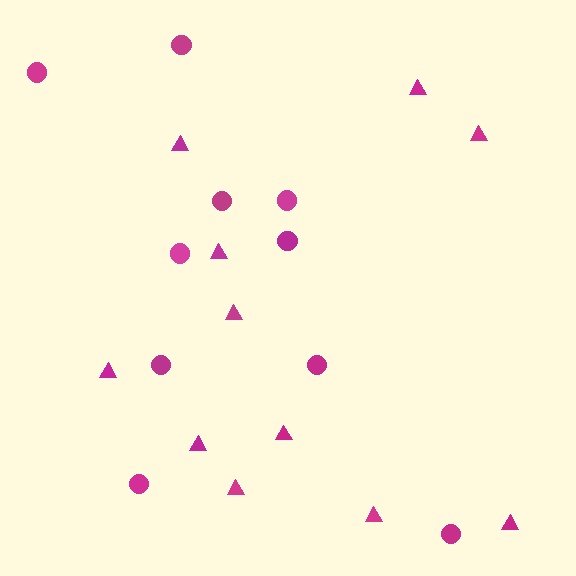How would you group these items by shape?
There are 2 groups: one group of triangles (11) and one group of circles (10).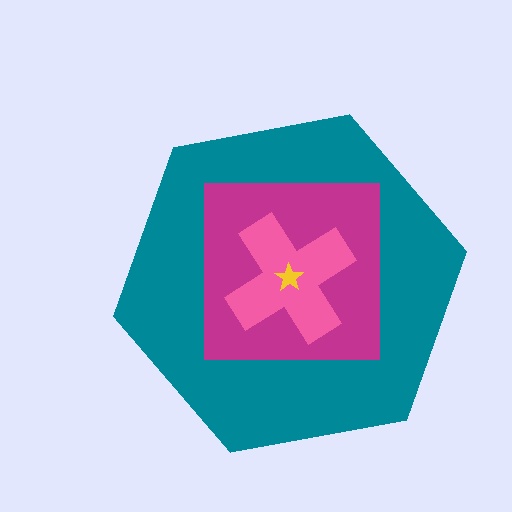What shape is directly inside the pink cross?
The yellow star.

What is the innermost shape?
The yellow star.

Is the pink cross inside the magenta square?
Yes.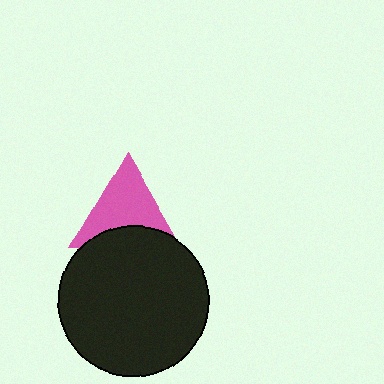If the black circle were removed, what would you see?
You would see the complete pink triangle.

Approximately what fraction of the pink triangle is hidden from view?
Roughly 33% of the pink triangle is hidden behind the black circle.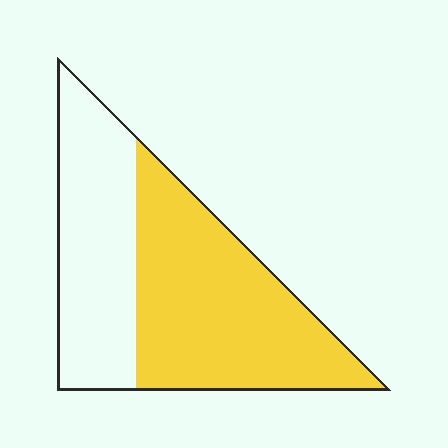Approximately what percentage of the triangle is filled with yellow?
Approximately 60%.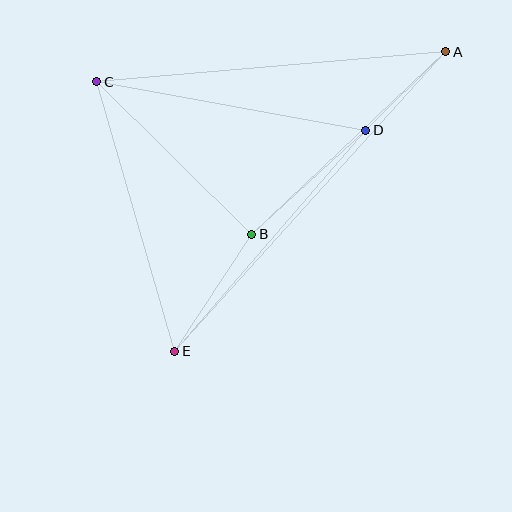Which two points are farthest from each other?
Points A and E are farthest from each other.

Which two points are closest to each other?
Points A and D are closest to each other.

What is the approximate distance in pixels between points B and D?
The distance between B and D is approximately 155 pixels.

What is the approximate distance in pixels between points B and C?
The distance between B and C is approximately 218 pixels.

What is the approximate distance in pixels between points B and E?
The distance between B and E is approximately 140 pixels.